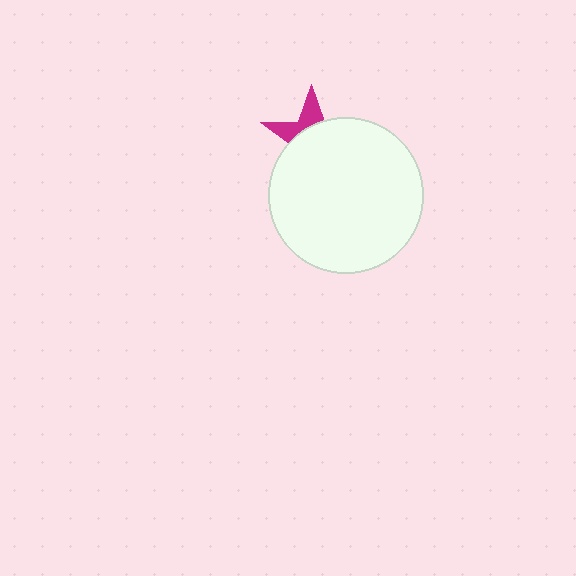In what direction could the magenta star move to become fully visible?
The magenta star could move up. That would shift it out from behind the white circle entirely.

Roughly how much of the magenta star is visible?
A small part of it is visible (roughly 31%).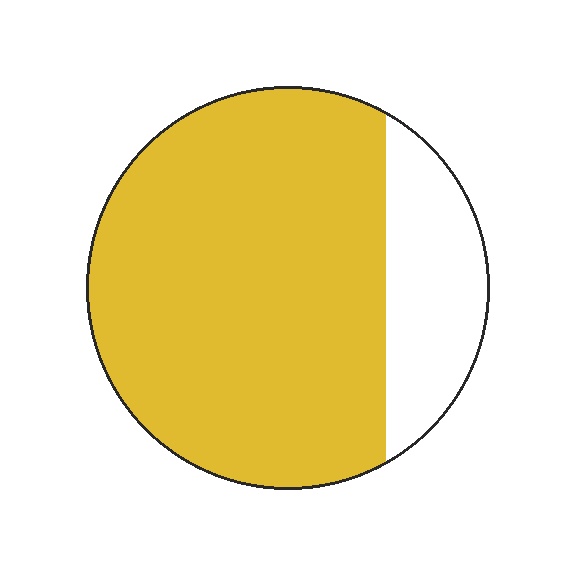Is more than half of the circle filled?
Yes.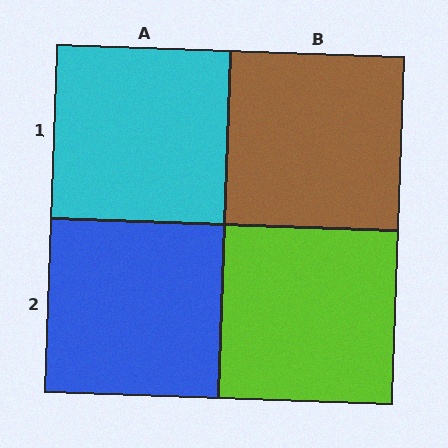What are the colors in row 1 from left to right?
Cyan, brown.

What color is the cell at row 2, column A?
Blue.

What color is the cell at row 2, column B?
Lime.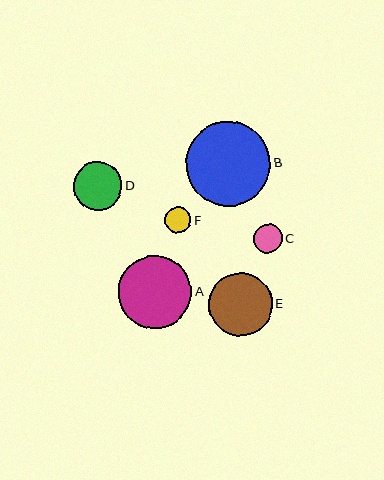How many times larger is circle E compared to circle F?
Circle E is approximately 2.4 times the size of circle F.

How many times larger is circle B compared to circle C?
Circle B is approximately 2.9 times the size of circle C.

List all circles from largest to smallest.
From largest to smallest: B, A, E, D, C, F.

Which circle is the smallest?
Circle F is the smallest with a size of approximately 26 pixels.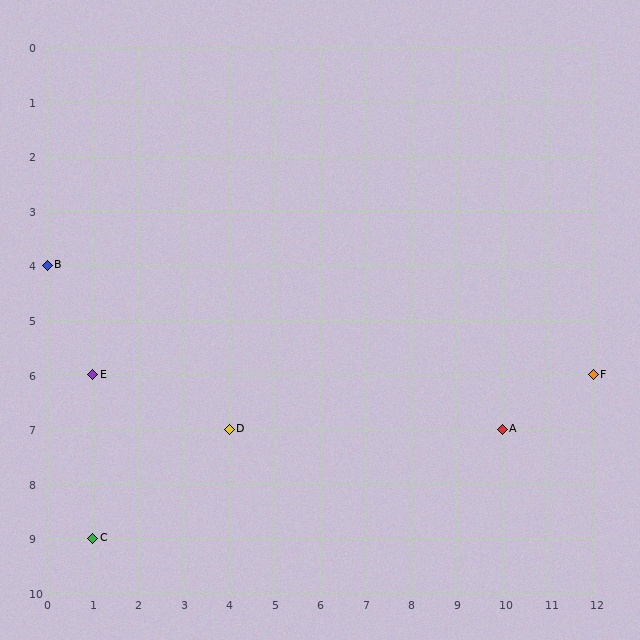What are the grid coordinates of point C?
Point C is at grid coordinates (1, 9).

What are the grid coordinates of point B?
Point B is at grid coordinates (0, 4).